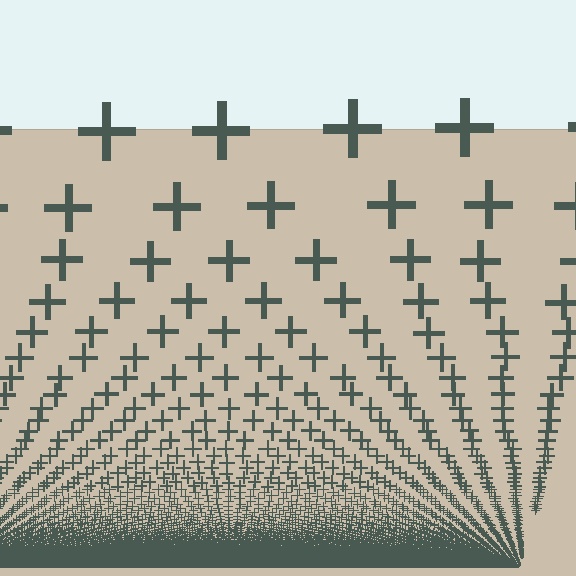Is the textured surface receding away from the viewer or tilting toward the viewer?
The surface appears to tilt toward the viewer. Texture elements get larger and sparser toward the top.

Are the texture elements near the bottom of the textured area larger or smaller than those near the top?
Smaller. The gradient is inverted — elements near the bottom are smaller and denser.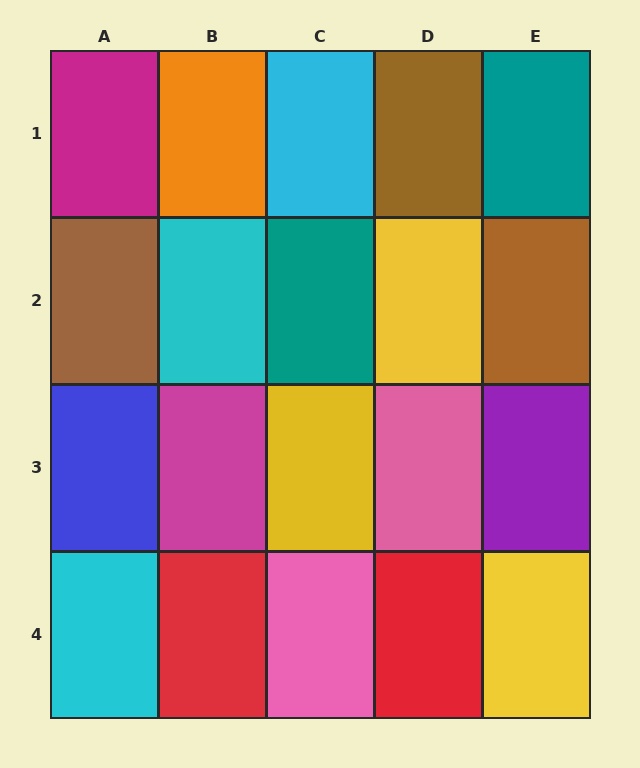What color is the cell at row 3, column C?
Yellow.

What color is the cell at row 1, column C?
Cyan.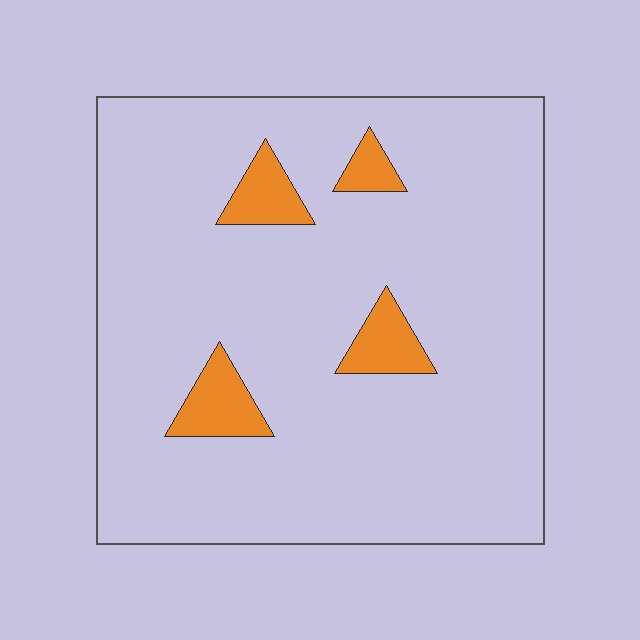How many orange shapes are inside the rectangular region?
4.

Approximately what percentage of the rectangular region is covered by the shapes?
Approximately 10%.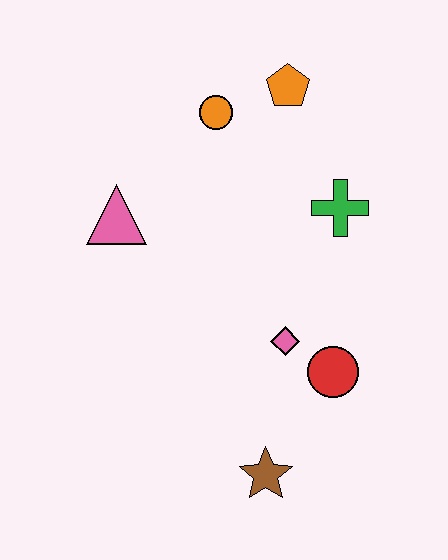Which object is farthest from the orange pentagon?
The brown star is farthest from the orange pentagon.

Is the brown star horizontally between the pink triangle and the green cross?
Yes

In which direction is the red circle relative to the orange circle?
The red circle is below the orange circle.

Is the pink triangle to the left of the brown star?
Yes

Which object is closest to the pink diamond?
The red circle is closest to the pink diamond.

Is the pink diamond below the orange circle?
Yes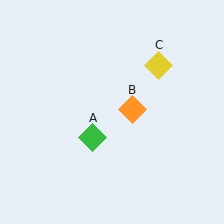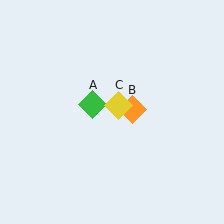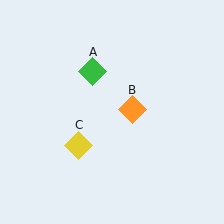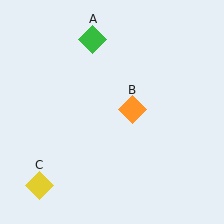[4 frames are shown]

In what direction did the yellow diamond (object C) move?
The yellow diamond (object C) moved down and to the left.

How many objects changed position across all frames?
2 objects changed position: green diamond (object A), yellow diamond (object C).